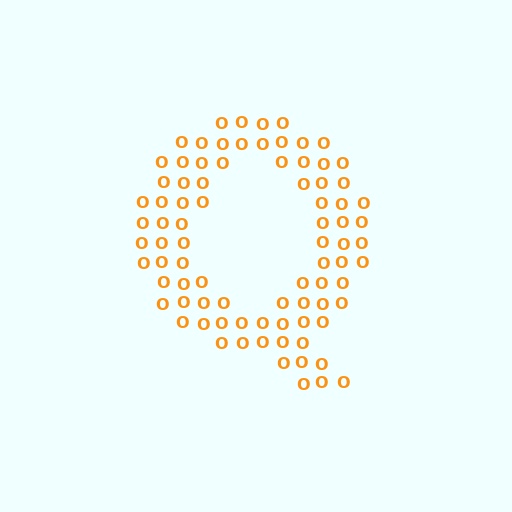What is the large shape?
The large shape is the letter Q.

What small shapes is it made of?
It is made of small letter O's.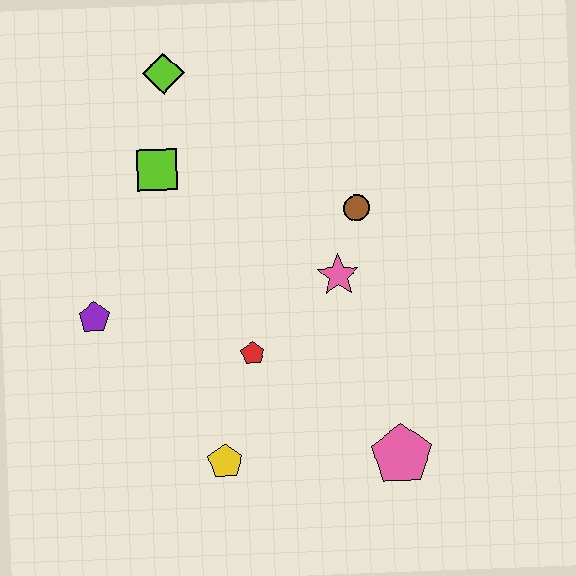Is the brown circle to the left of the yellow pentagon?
No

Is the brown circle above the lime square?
No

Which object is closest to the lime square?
The lime diamond is closest to the lime square.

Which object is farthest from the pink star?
The lime diamond is farthest from the pink star.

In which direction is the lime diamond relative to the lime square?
The lime diamond is above the lime square.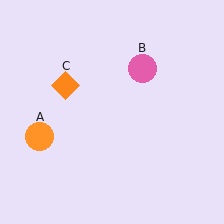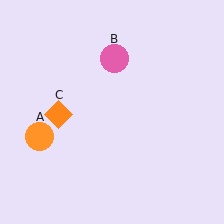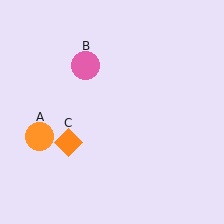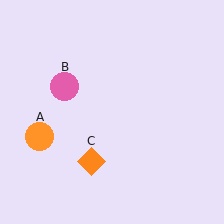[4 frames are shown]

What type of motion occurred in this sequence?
The pink circle (object B), orange diamond (object C) rotated counterclockwise around the center of the scene.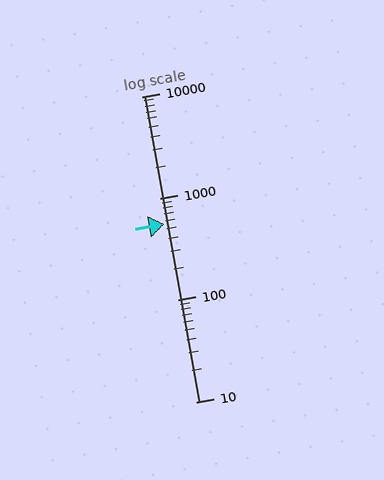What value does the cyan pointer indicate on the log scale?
The pointer indicates approximately 560.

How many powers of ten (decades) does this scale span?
The scale spans 3 decades, from 10 to 10000.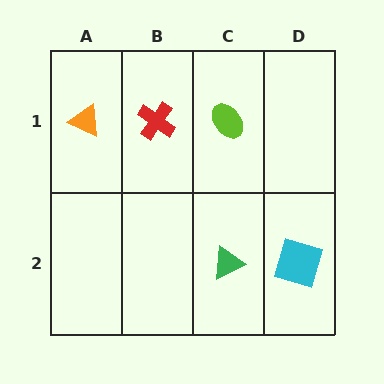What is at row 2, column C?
A green triangle.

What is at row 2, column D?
A cyan square.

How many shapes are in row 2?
2 shapes.